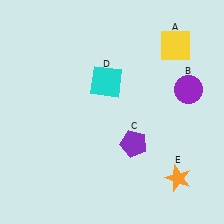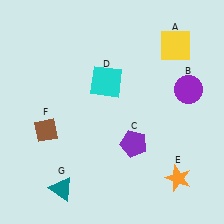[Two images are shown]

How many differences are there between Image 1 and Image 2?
There are 2 differences between the two images.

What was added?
A brown diamond (F), a teal triangle (G) were added in Image 2.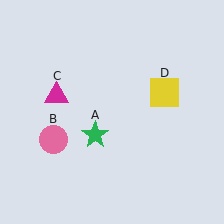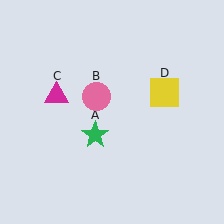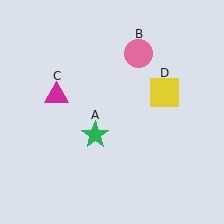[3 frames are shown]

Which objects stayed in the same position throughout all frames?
Green star (object A) and magenta triangle (object C) and yellow square (object D) remained stationary.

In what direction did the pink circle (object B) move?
The pink circle (object B) moved up and to the right.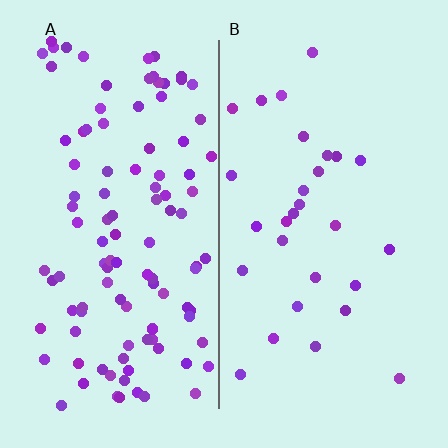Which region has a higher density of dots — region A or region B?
A (the left).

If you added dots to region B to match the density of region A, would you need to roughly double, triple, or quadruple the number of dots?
Approximately quadruple.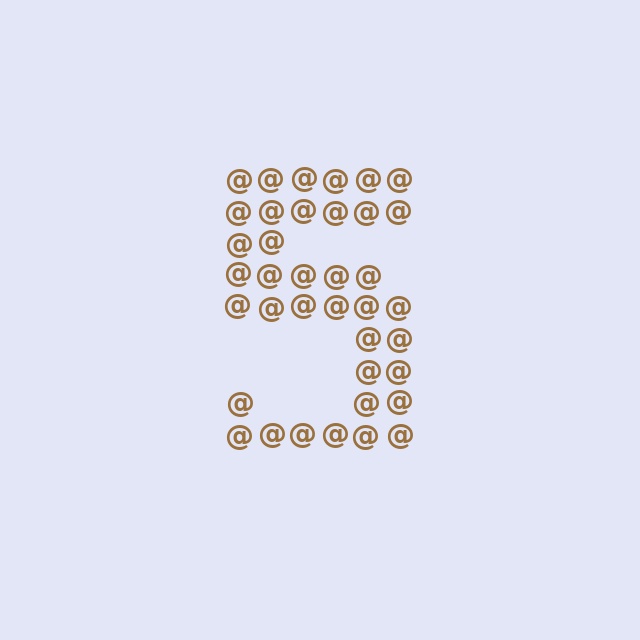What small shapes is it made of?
It is made of small at signs.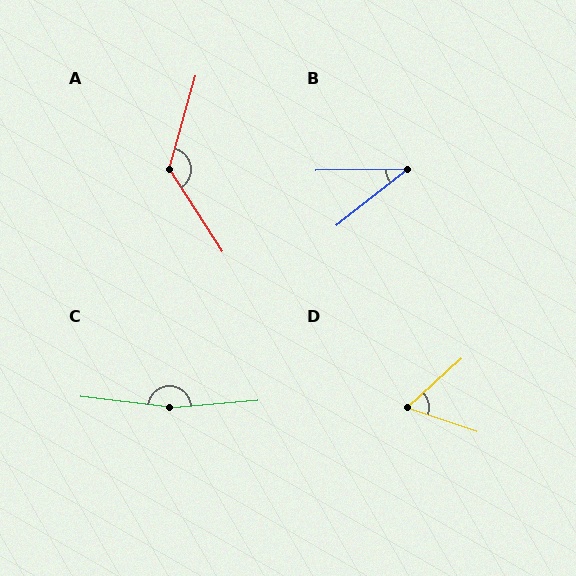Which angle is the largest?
C, at approximately 168 degrees.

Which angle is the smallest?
B, at approximately 38 degrees.